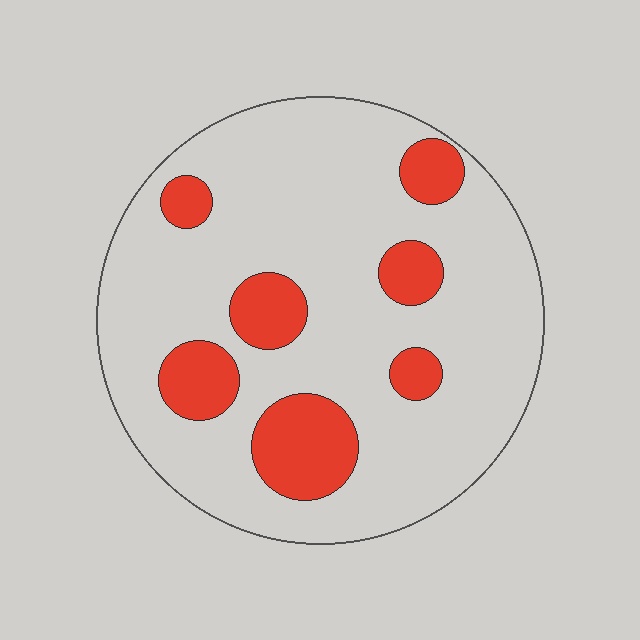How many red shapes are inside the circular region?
7.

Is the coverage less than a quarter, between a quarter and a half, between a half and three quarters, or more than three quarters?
Less than a quarter.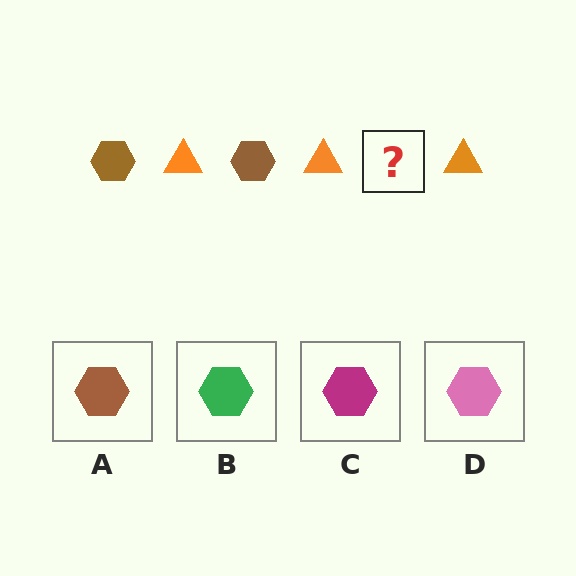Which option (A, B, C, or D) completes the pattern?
A.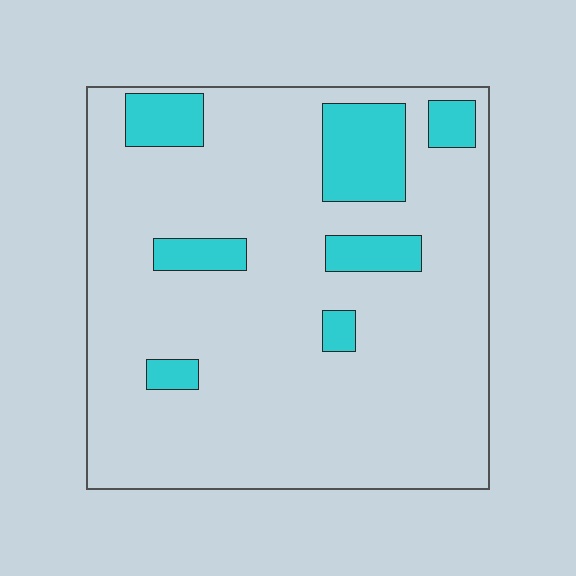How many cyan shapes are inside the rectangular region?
7.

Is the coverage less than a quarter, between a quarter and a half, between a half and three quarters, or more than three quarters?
Less than a quarter.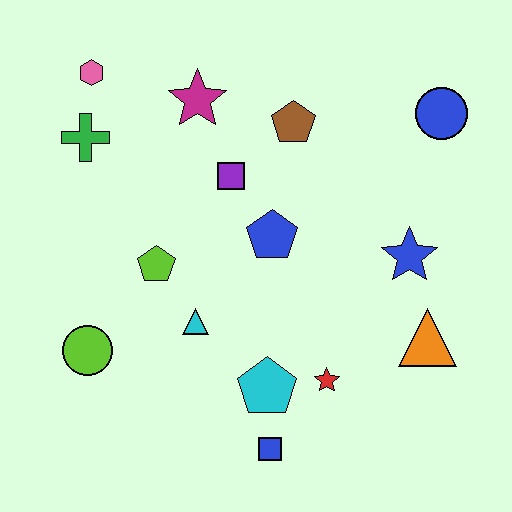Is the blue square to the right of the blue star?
No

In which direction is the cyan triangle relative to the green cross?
The cyan triangle is below the green cross.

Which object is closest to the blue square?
The cyan pentagon is closest to the blue square.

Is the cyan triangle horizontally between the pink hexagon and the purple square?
Yes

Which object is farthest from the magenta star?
The blue square is farthest from the magenta star.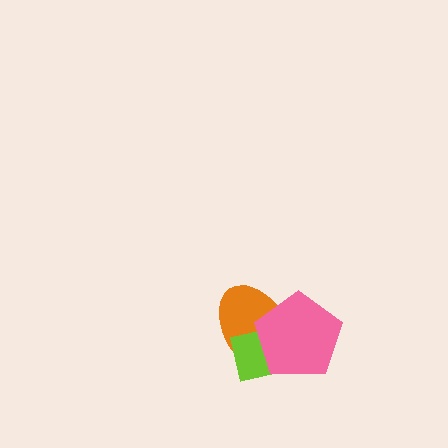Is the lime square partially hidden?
Yes, it is partially covered by another shape.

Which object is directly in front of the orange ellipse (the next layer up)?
The lime square is directly in front of the orange ellipse.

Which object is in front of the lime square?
The pink pentagon is in front of the lime square.